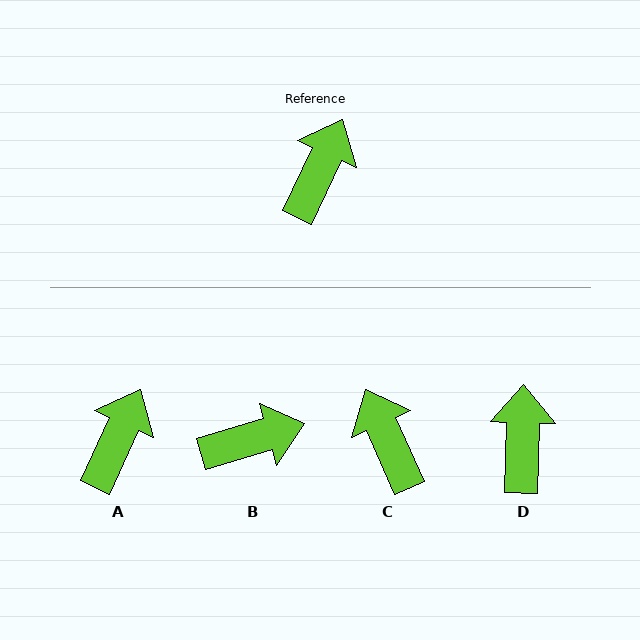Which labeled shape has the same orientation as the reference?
A.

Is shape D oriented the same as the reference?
No, it is off by about 23 degrees.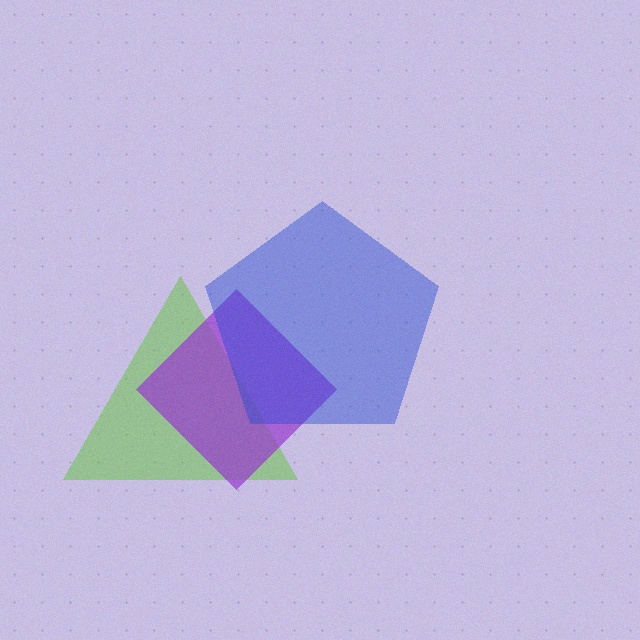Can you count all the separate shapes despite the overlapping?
Yes, there are 3 separate shapes.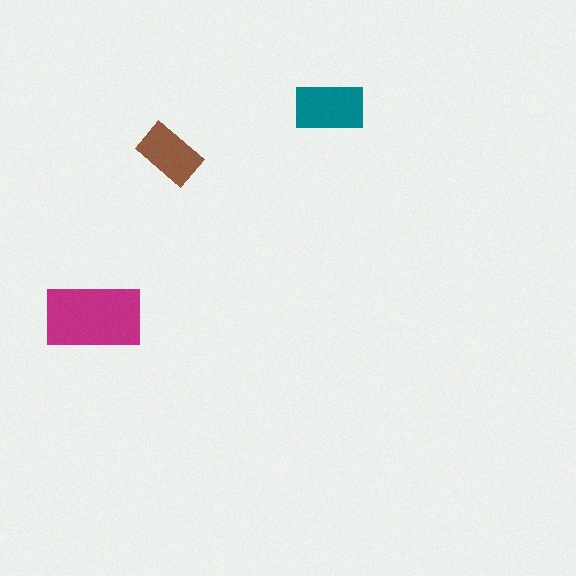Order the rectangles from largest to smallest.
the magenta one, the teal one, the brown one.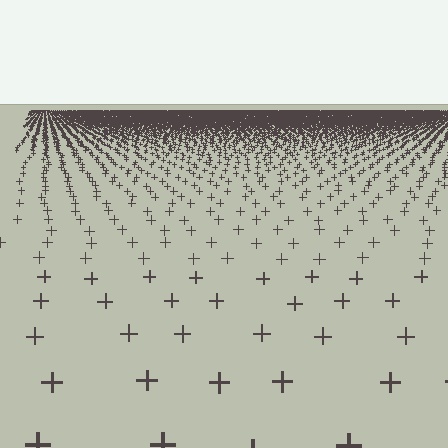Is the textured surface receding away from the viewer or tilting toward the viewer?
The surface is receding away from the viewer. Texture elements get smaller and denser toward the top.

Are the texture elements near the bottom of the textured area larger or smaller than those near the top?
Larger. Near the bottom, elements are closer to the viewer and appear at a bigger on-screen size.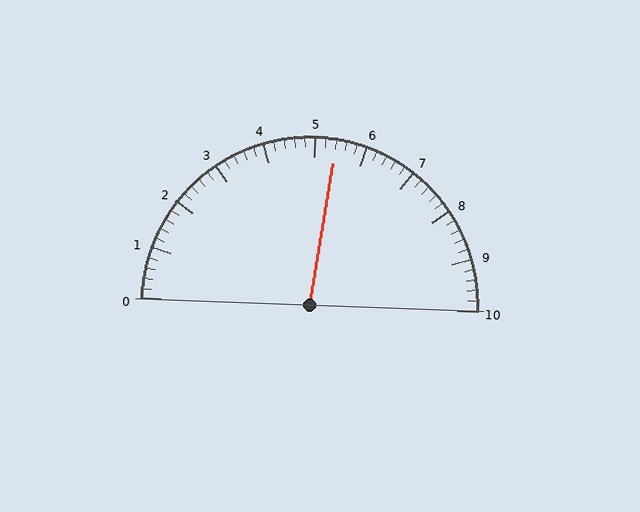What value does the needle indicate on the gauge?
The needle indicates approximately 5.4.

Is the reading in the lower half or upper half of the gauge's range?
The reading is in the upper half of the range (0 to 10).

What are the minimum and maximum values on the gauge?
The gauge ranges from 0 to 10.